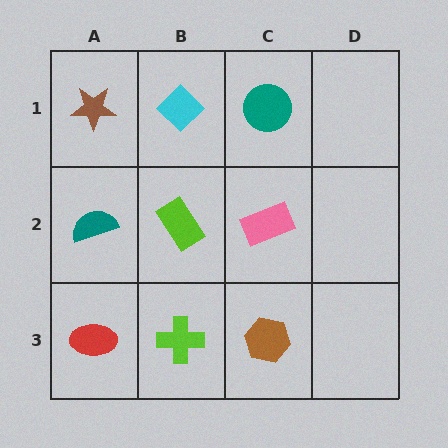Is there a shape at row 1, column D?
No, that cell is empty.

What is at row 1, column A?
A brown star.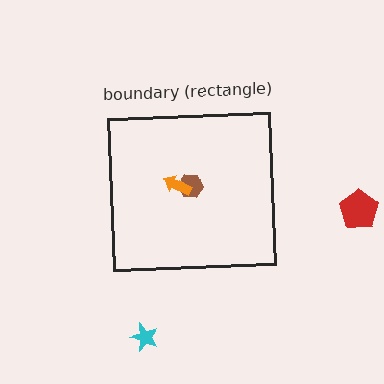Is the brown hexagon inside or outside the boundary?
Inside.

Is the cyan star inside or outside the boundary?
Outside.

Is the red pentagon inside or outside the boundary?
Outside.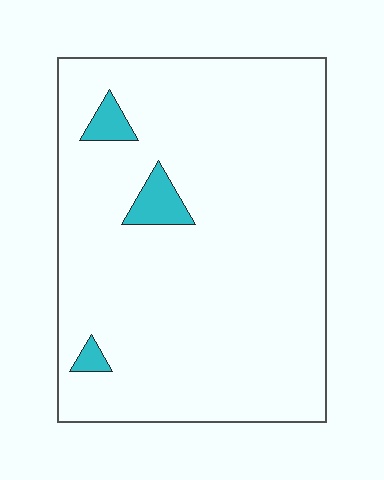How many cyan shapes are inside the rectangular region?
3.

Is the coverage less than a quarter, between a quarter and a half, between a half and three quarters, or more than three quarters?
Less than a quarter.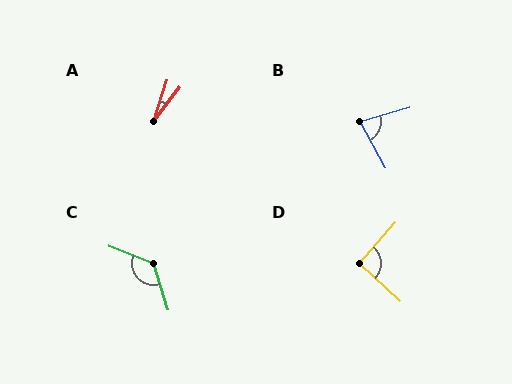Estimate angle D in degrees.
Approximately 92 degrees.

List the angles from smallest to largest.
A (18°), B (77°), D (92°), C (129°).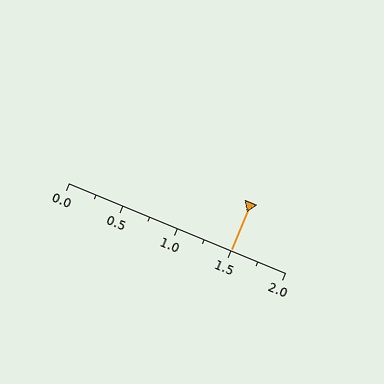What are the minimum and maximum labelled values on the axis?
The axis runs from 0.0 to 2.0.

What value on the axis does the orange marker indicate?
The marker indicates approximately 1.5.